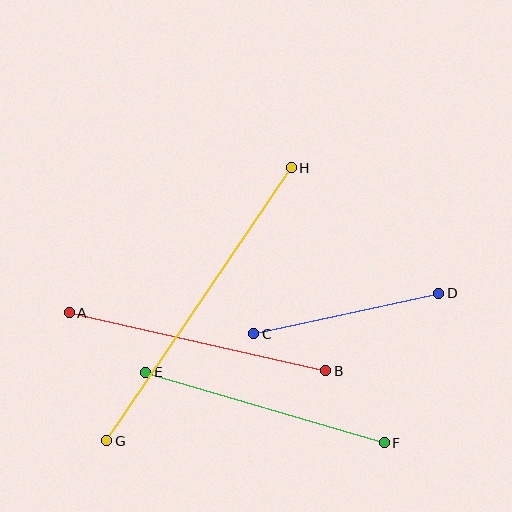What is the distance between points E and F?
The distance is approximately 249 pixels.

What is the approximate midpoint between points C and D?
The midpoint is at approximately (346, 313) pixels.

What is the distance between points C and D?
The distance is approximately 189 pixels.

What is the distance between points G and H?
The distance is approximately 329 pixels.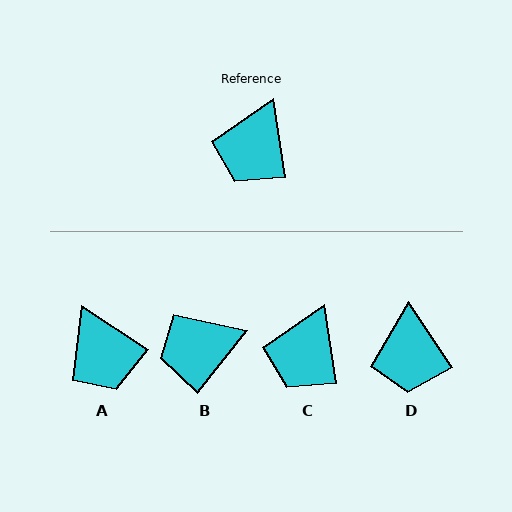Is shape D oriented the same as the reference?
No, it is off by about 24 degrees.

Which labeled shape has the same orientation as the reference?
C.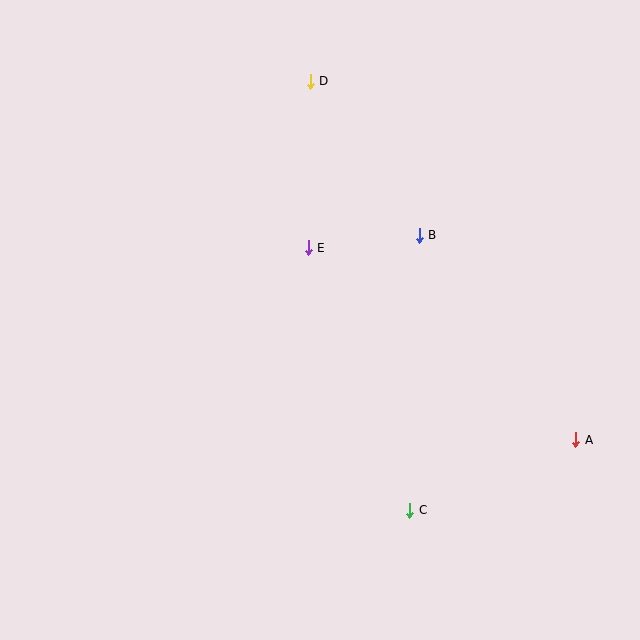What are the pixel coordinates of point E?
Point E is at (308, 248).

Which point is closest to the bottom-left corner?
Point C is closest to the bottom-left corner.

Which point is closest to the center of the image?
Point E at (308, 248) is closest to the center.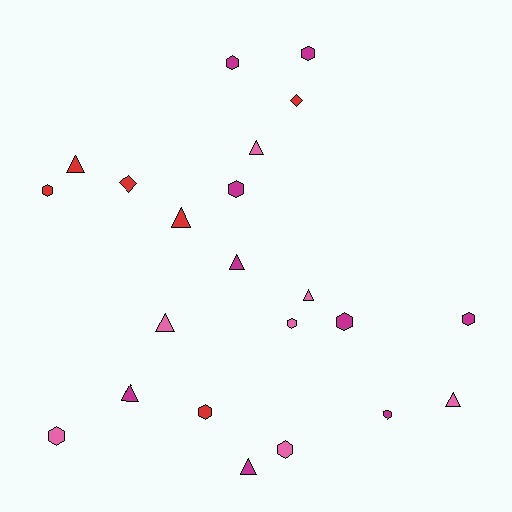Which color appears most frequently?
Magenta, with 9 objects.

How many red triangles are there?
There are 2 red triangles.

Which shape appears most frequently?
Hexagon, with 11 objects.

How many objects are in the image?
There are 22 objects.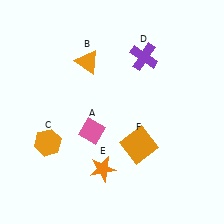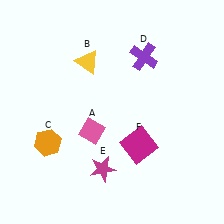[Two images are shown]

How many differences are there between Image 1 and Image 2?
There are 3 differences between the two images.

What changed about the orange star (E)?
In Image 1, E is orange. In Image 2, it changed to magenta.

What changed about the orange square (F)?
In Image 1, F is orange. In Image 2, it changed to magenta.